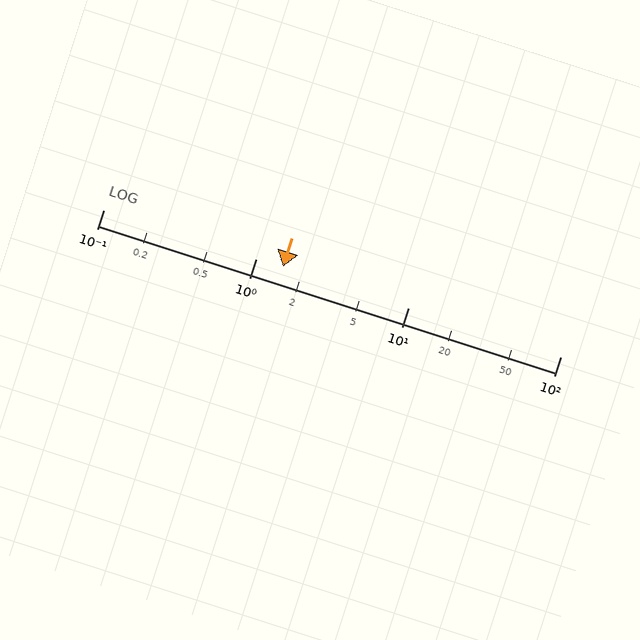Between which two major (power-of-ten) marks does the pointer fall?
The pointer is between 1 and 10.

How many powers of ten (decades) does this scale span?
The scale spans 3 decades, from 0.1 to 100.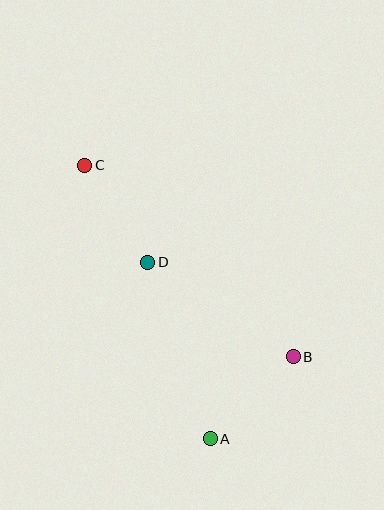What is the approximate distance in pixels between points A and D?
The distance between A and D is approximately 187 pixels.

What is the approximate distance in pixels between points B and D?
The distance between B and D is approximately 173 pixels.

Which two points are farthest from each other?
Points A and C are farthest from each other.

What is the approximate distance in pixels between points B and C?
The distance between B and C is approximately 283 pixels.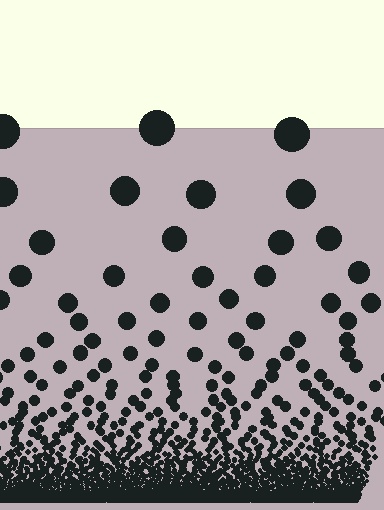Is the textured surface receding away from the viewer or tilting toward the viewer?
The surface appears to tilt toward the viewer. Texture elements get larger and sparser toward the top.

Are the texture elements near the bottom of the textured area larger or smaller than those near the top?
Smaller. The gradient is inverted — elements near the bottom are smaller and denser.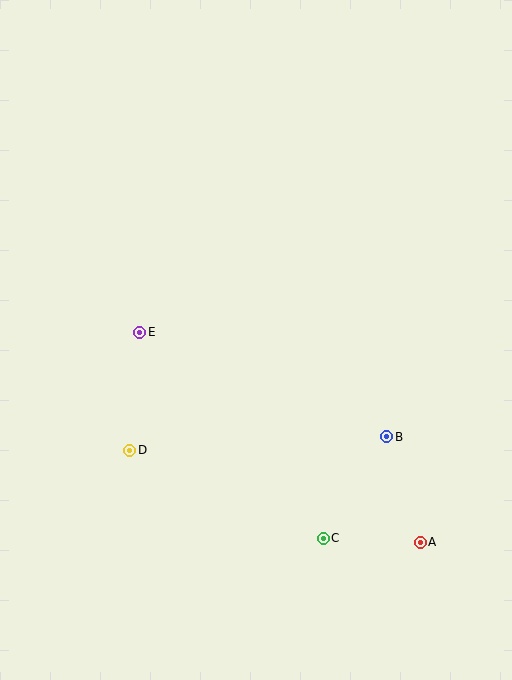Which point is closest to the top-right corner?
Point B is closest to the top-right corner.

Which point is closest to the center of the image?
Point E at (140, 332) is closest to the center.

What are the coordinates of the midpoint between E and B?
The midpoint between E and B is at (263, 384).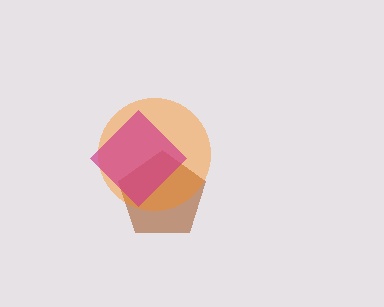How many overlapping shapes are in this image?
There are 3 overlapping shapes in the image.